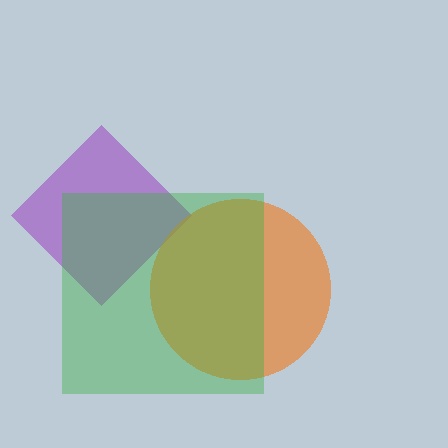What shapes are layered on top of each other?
The layered shapes are: a purple diamond, an orange circle, a green square.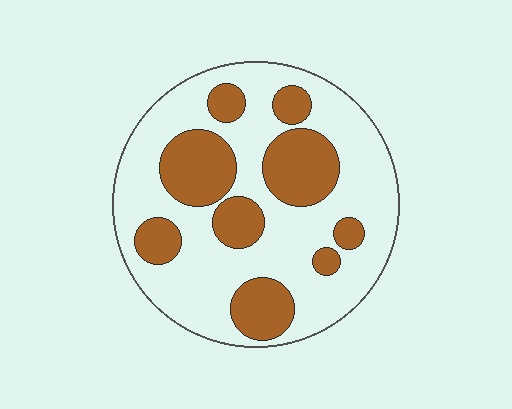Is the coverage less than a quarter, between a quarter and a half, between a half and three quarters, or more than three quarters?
Between a quarter and a half.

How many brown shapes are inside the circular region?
9.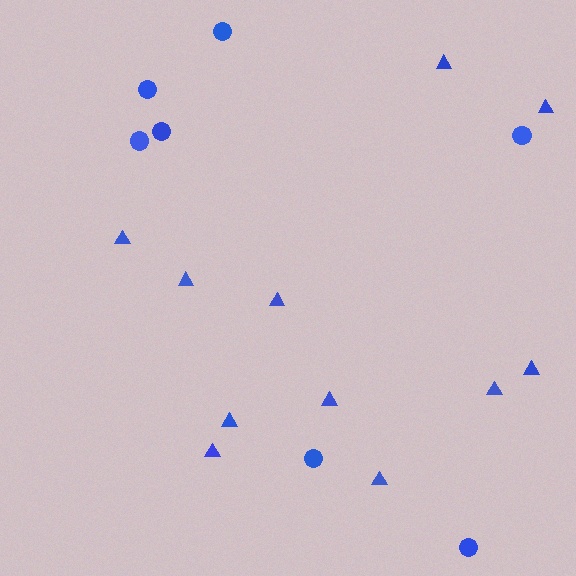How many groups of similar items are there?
There are 2 groups: one group of circles (7) and one group of triangles (11).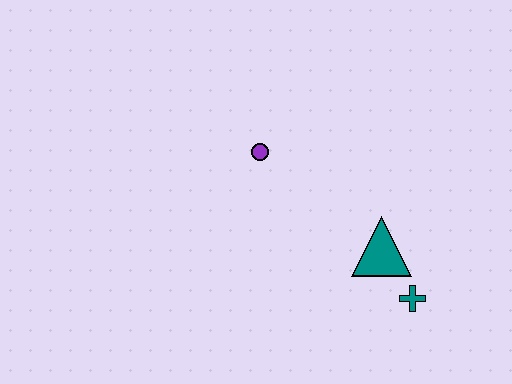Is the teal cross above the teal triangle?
No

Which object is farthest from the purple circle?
The teal cross is farthest from the purple circle.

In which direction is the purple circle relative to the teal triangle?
The purple circle is to the left of the teal triangle.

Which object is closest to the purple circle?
The teal triangle is closest to the purple circle.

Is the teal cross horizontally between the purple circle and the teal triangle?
No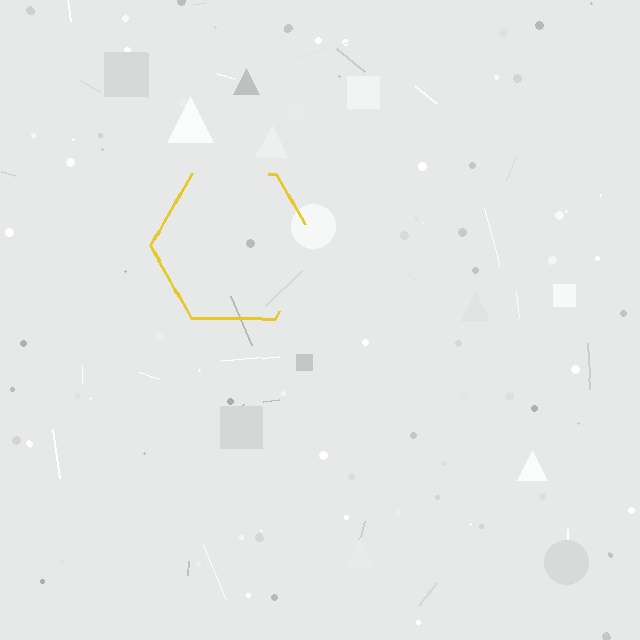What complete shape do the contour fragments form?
The contour fragments form a hexagon.